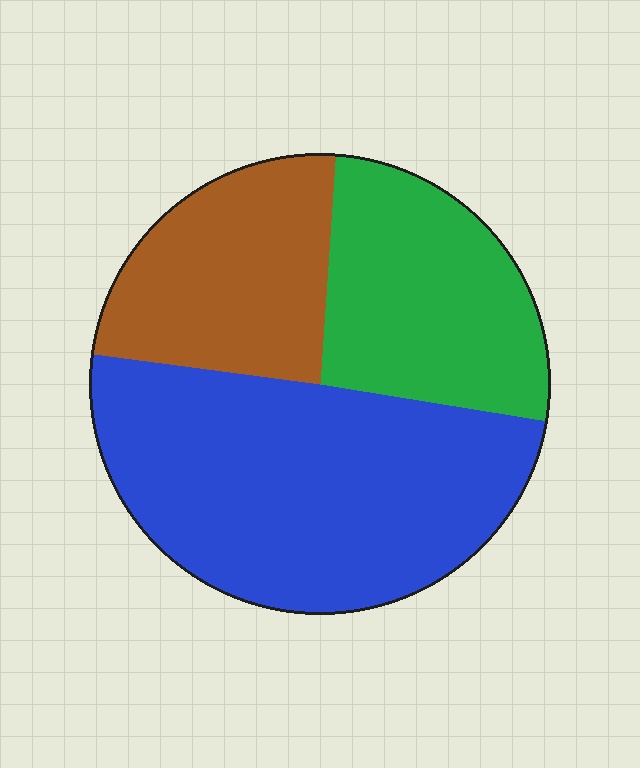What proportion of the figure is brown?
Brown covers around 25% of the figure.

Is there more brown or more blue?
Blue.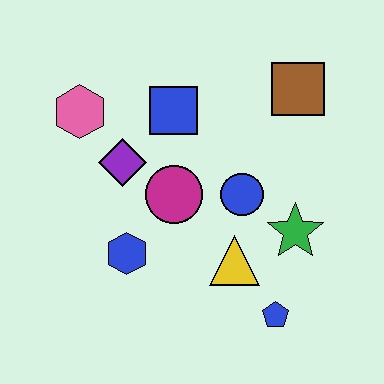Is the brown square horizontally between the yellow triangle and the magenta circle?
No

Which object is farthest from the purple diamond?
The blue pentagon is farthest from the purple diamond.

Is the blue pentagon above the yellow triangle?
No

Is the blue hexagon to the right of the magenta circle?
No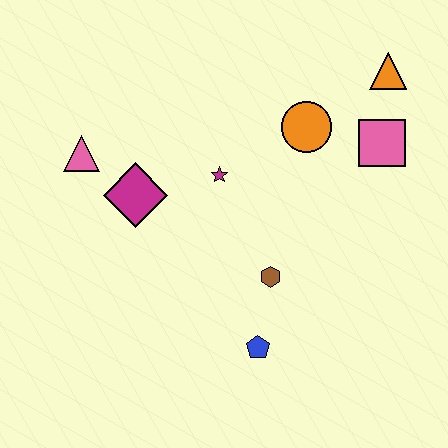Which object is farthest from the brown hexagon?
The orange triangle is farthest from the brown hexagon.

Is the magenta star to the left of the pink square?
Yes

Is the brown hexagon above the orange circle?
No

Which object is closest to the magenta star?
The magenta diamond is closest to the magenta star.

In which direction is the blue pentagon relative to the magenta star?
The blue pentagon is below the magenta star.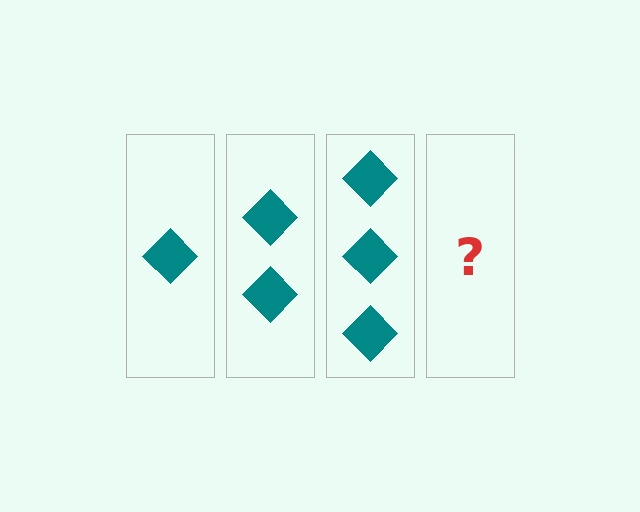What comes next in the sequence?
The next element should be 4 diamonds.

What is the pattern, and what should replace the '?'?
The pattern is that each step adds one more diamond. The '?' should be 4 diamonds.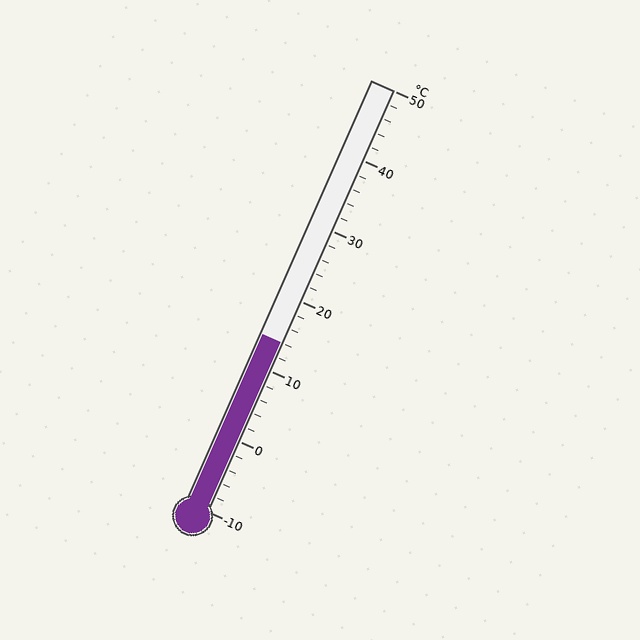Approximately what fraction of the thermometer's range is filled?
The thermometer is filled to approximately 40% of its range.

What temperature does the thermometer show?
The thermometer shows approximately 14°C.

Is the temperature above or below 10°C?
The temperature is above 10°C.